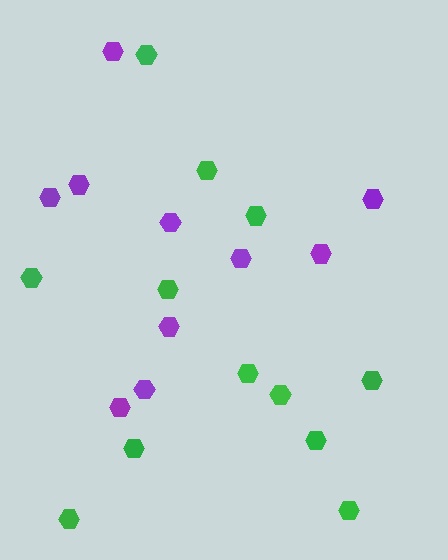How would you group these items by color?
There are 2 groups: one group of purple hexagons (10) and one group of green hexagons (12).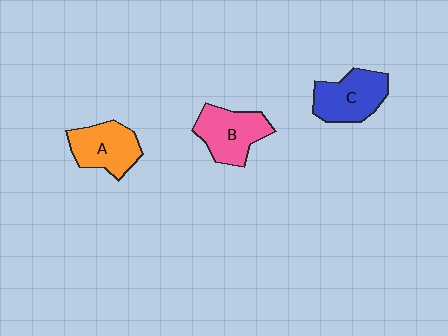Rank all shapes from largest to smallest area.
From largest to smallest: B (pink), C (blue), A (orange).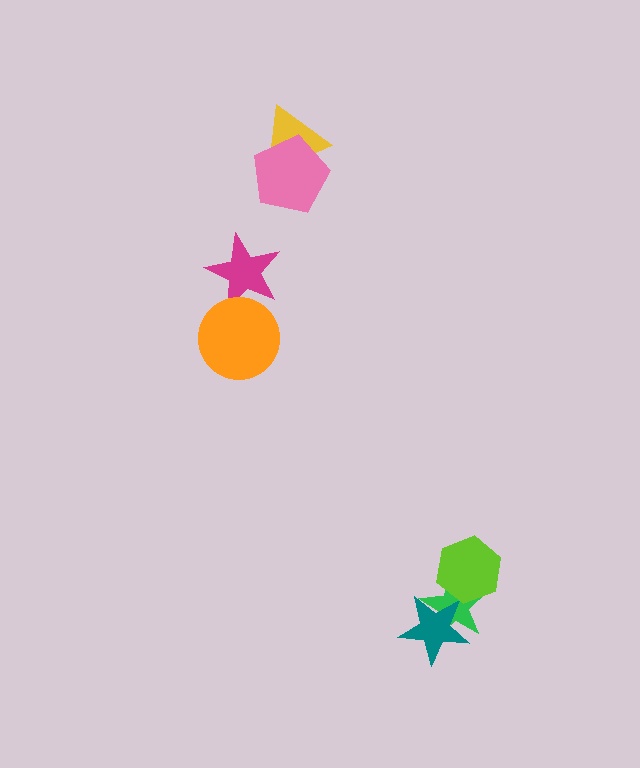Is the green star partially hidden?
Yes, it is partially covered by another shape.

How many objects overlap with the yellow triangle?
1 object overlaps with the yellow triangle.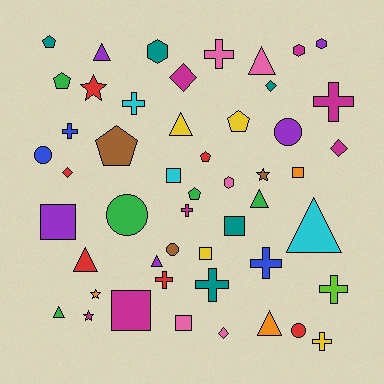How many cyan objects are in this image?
There are 3 cyan objects.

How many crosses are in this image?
There are 10 crosses.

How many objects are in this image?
There are 50 objects.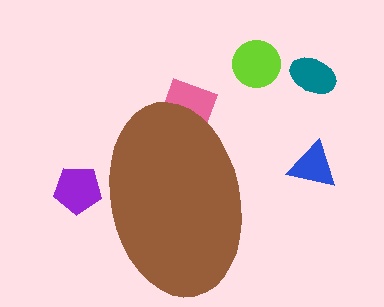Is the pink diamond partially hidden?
Yes, the pink diamond is partially hidden behind the brown ellipse.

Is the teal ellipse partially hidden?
No, the teal ellipse is fully visible.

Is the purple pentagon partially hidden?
Yes, the purple pentagon is partially hidden behind the brown ellipse.